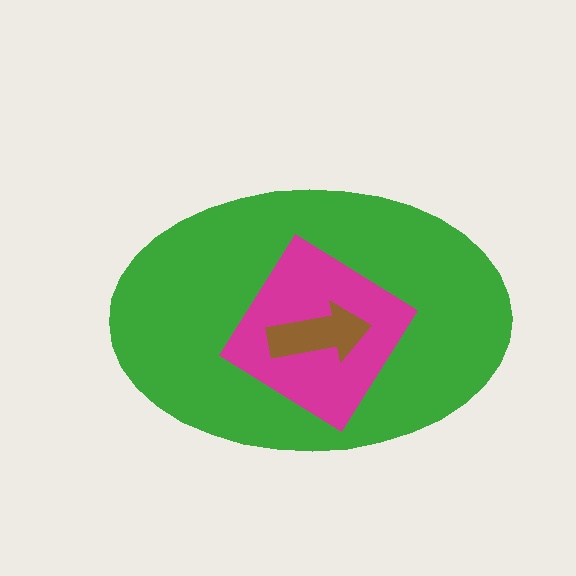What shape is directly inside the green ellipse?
The magenta diamond.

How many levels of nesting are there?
3.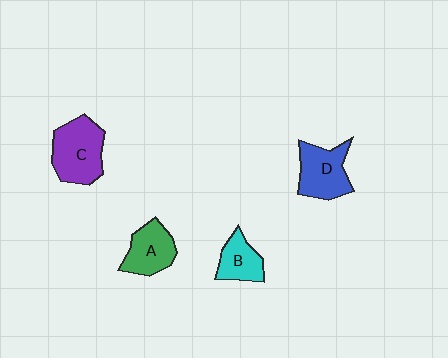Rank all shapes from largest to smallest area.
From largest to smallest: C (purple), D (blue), A (green), B (cyan).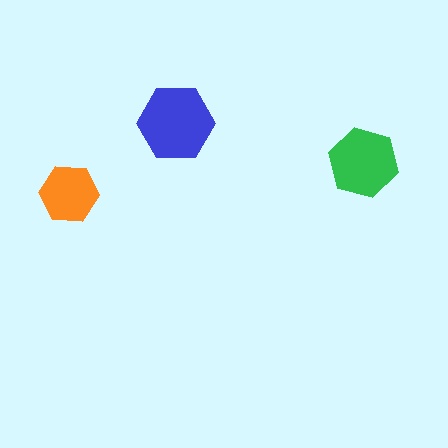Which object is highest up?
The blue hexagon is topmost.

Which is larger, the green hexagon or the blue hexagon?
The blue one.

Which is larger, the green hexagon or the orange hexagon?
The green one.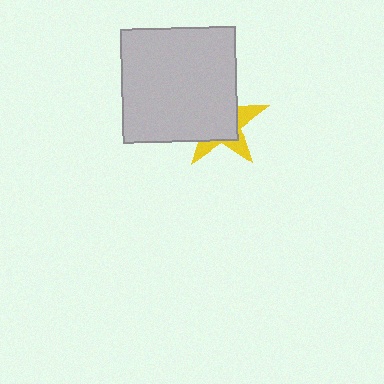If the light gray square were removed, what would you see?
You would see the complete yellow star.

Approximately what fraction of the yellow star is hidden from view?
Roughly 65% of the yellow star is hidden behind the light gray square.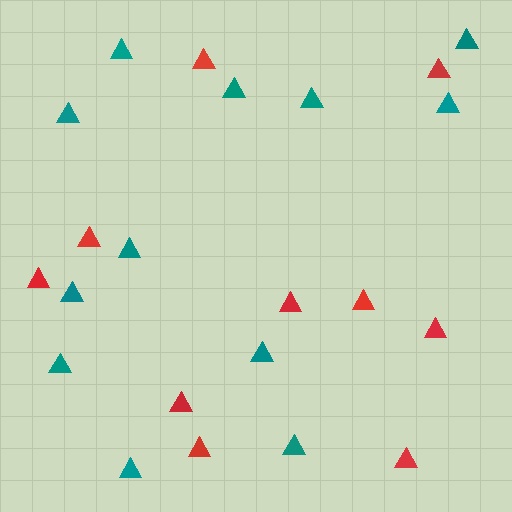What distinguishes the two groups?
There are 2 groups: one group of red triangles (10) and one group of teal triangles (12).